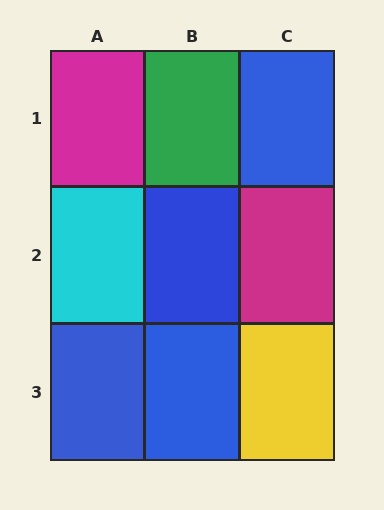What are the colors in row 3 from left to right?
Blue, blue, yellow.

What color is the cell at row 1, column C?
Blue.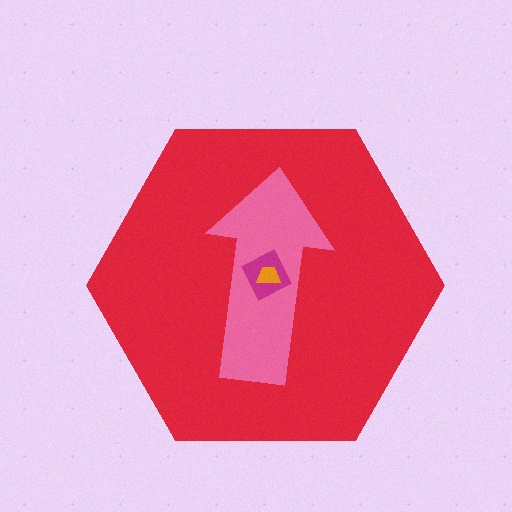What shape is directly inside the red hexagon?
The pink arrow.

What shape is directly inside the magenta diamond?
The orange trapezoid.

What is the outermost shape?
The red hexagon.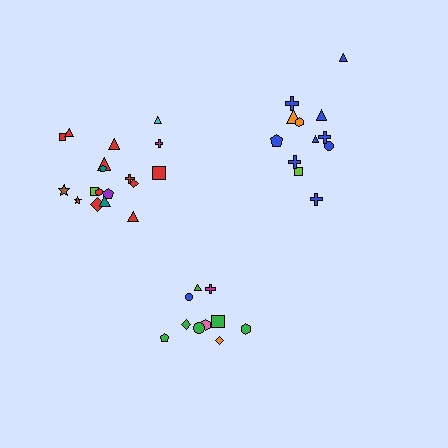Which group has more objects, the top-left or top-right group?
The top-left group.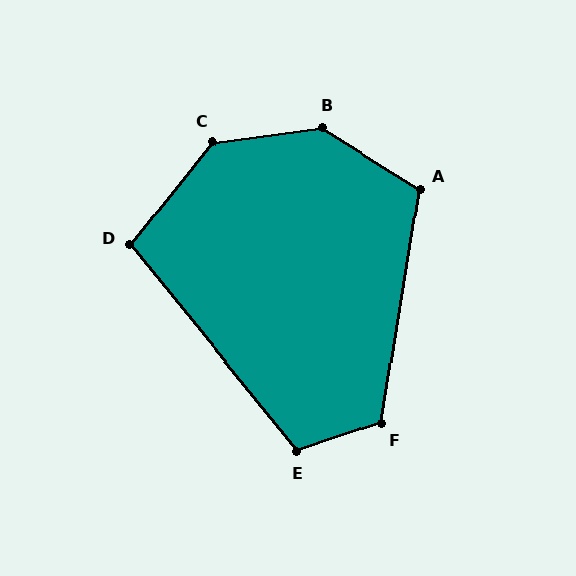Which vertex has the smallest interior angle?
D, at approximately 102 degrees.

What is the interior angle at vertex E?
Approximately 110 degrees (obtuse).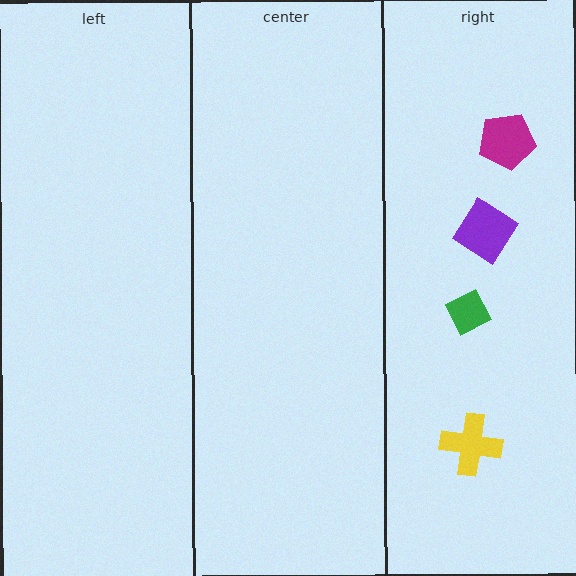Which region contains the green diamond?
The right region.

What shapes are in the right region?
The green diamond, the purple diamond, the magenta pentagon, the yellow cross.